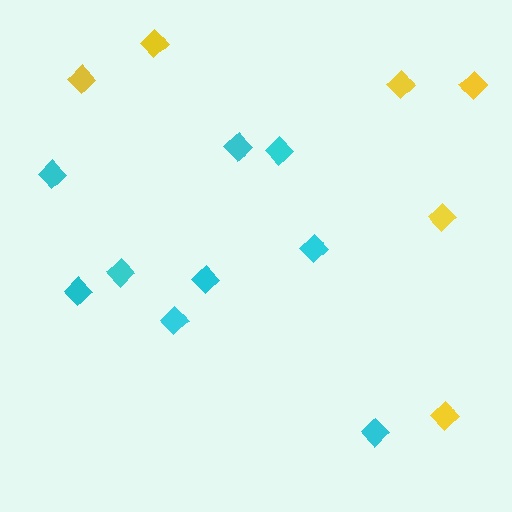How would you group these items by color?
There are 2 groups: one group of yellow diamonds (6) and one group of cyan diamonds (9).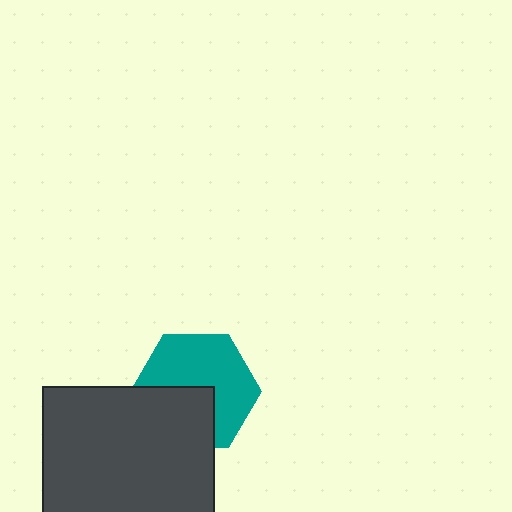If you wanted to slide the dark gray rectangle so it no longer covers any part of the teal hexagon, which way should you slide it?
Slide it down — that is the most direct way to separate the two shapes.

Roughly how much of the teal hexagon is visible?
About half of it is visible (roughly 61%).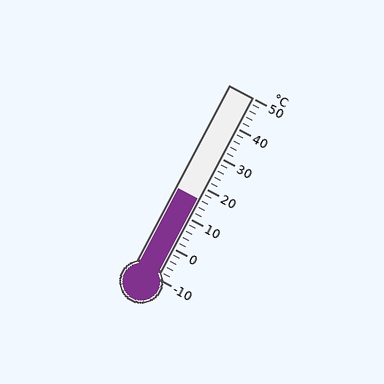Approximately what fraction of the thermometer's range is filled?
The thermometer is filled to approximately 45% of its range.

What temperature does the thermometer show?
The thermometer shows approximately 16°C.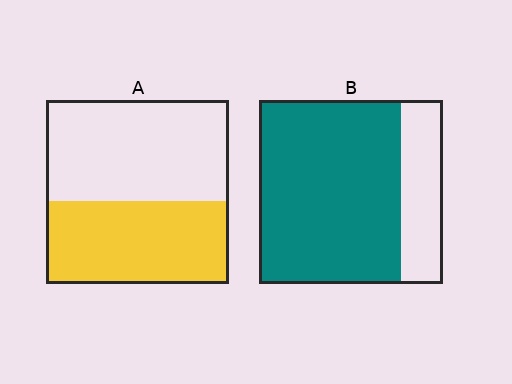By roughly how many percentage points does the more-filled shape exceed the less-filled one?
By roughly 30 percentage points (B over A).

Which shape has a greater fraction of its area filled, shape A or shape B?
Shape B.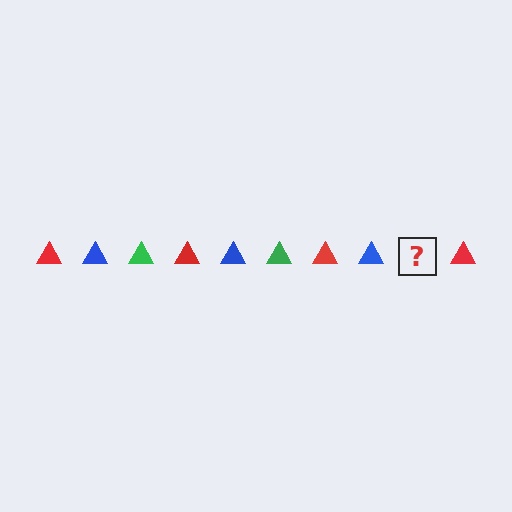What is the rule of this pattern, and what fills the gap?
The rule is that the pattern cycles through red, blue, green triangles. The gap should be filled with a green triangle.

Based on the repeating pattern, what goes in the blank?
The blank should be a green triangle.